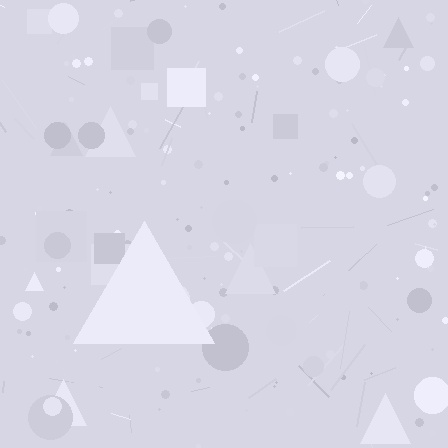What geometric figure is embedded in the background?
A triangle is embedded in the background.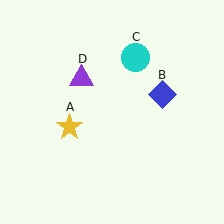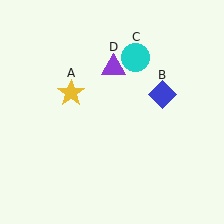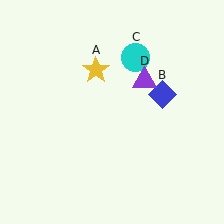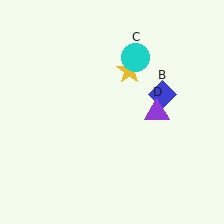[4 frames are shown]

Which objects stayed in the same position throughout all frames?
Blue diamond (object B) and cyan circle (object C) remained stationary.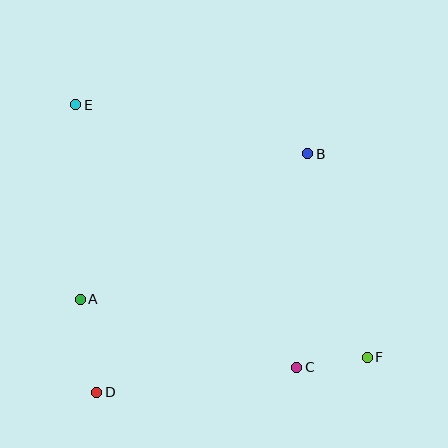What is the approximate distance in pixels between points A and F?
The distance between A and F is approximately 293 pixels.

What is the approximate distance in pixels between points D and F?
The distance between D and F is approximately 273 pixels.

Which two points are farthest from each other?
Points E and F are farthest from each other.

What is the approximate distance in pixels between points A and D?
The distance between A and D is approximately 94 pixels.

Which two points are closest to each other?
Points C and F are closest to each other.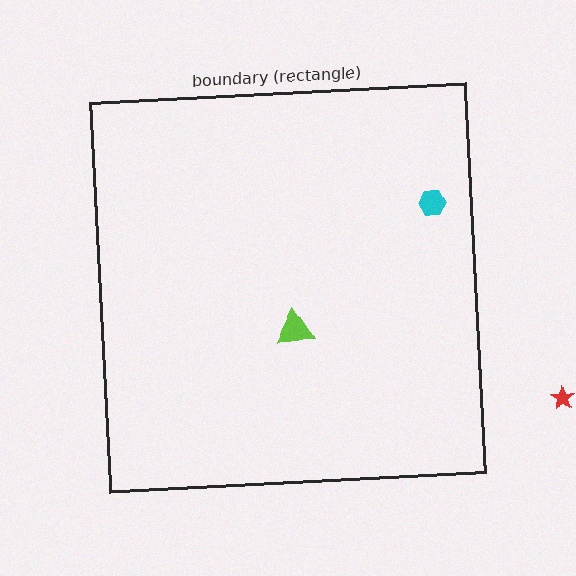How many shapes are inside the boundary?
2 inside, 1 outside.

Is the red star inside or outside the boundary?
Outside.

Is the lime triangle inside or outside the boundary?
Inside.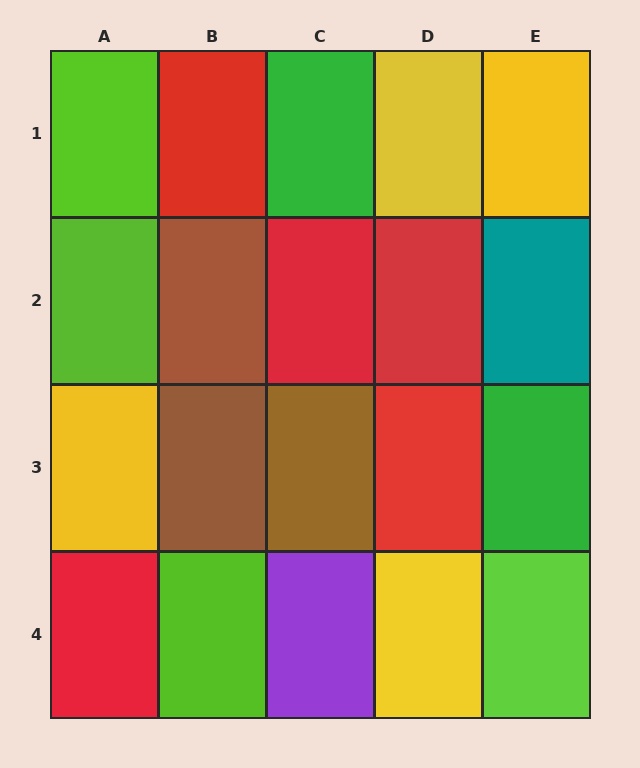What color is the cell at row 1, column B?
Red.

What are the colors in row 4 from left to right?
Red, lime, purple, yellow, lime.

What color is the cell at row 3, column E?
Green.